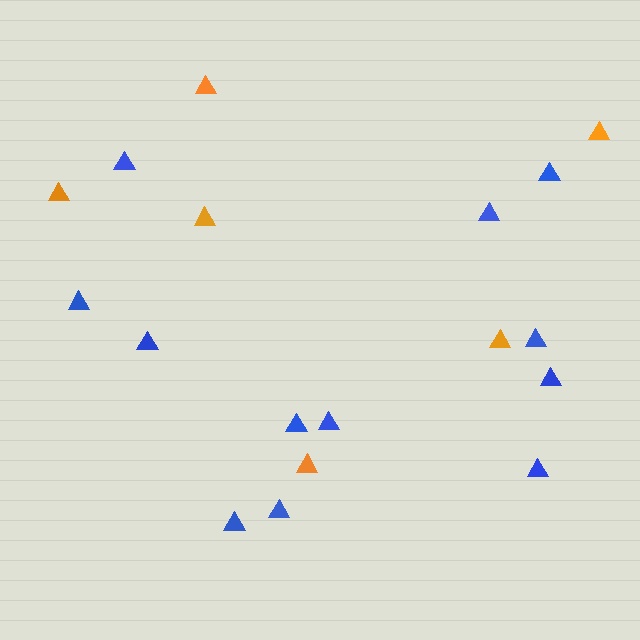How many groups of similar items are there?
There are 2 groups: one group of orange triangles (6) and one group of blue triangles (12).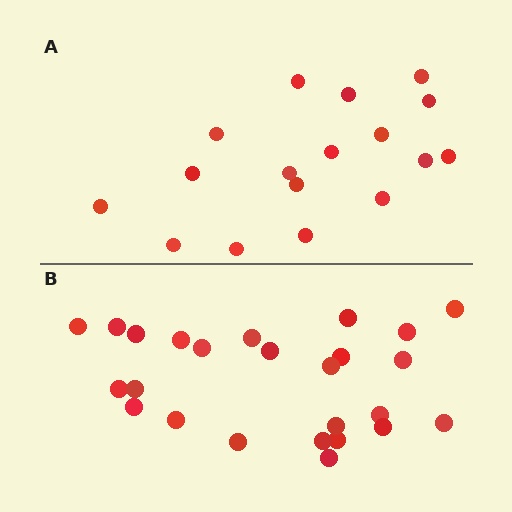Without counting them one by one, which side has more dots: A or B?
Region B (the bottom region) has more dots.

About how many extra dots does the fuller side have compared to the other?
Region B has roughly 8 or so more dots than region A.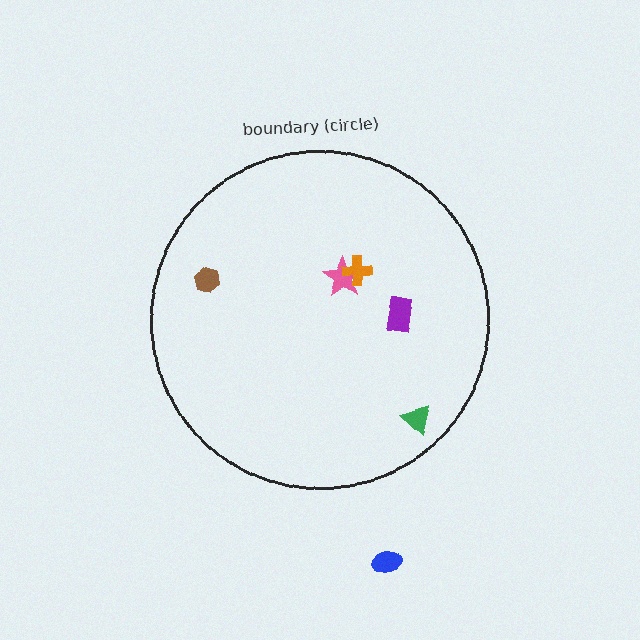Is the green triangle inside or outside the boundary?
Inside.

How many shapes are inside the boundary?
5 inside, 1 outside.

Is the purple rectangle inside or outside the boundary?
Inside.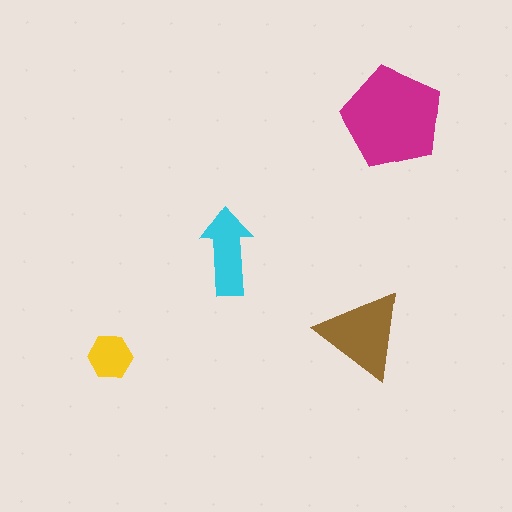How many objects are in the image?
There are 4 objects in the image.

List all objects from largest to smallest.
The magenta pentagon, the brown triangle, the cyan arrow, the yellow hexagon.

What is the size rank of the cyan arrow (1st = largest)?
3rd.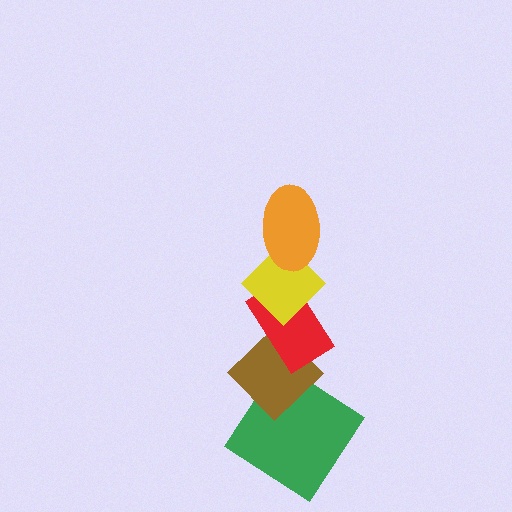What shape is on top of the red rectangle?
The yellow diamond is on top of the red rectangle.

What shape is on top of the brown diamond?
The red rectangle is on top of the brown diamond.